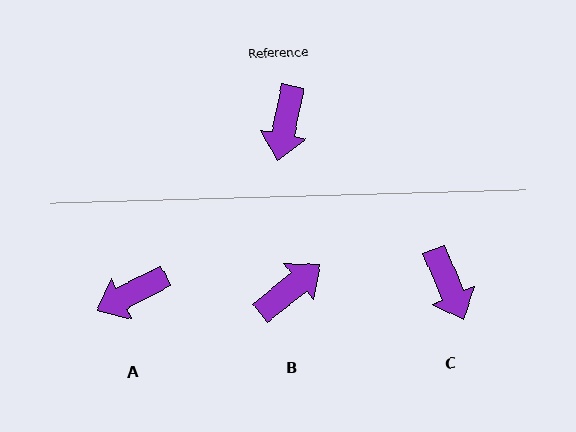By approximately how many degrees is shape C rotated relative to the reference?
Approximately 35 degrees counter-clockwise.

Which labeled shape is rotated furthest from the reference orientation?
B, about 141 degrees away.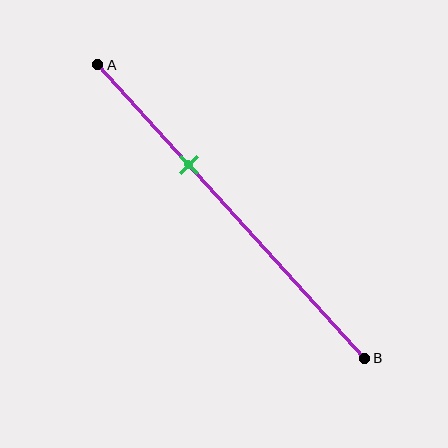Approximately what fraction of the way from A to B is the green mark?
The green mark is approximately 35% of the way from A to B.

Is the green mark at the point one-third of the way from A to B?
Yes, the mark is approximately at the one-third point.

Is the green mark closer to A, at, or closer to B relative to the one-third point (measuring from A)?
The green mark is approximately at the one-third point of segment AB.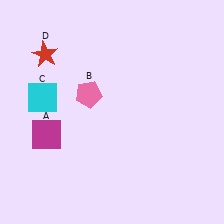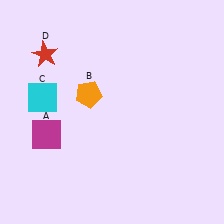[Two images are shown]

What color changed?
The pentagon (B) changed from pink in Image 1 to orange in Image 2.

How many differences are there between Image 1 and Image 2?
There is 1 difference between the two images.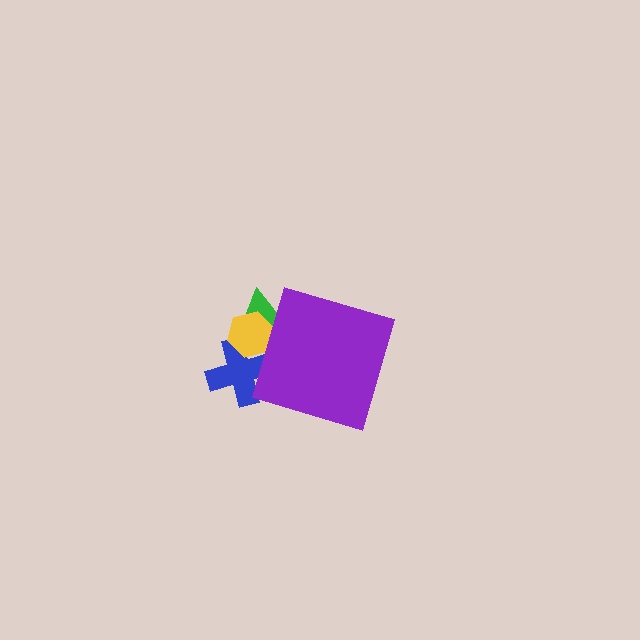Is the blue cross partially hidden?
Yes, the blue cross is partially hidden behind the purple diamond.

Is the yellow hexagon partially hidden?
Yes, the yellow hexagon is partially hidden behind the purple diamond.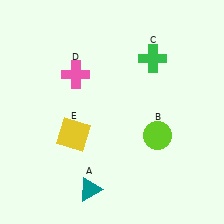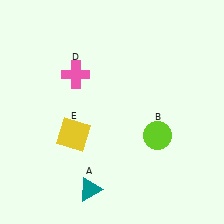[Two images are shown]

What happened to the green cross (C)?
The green cross (C) was removed in Image 2. It was in the top-right area of Image 1.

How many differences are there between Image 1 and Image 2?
There is 1 difference between the two images.